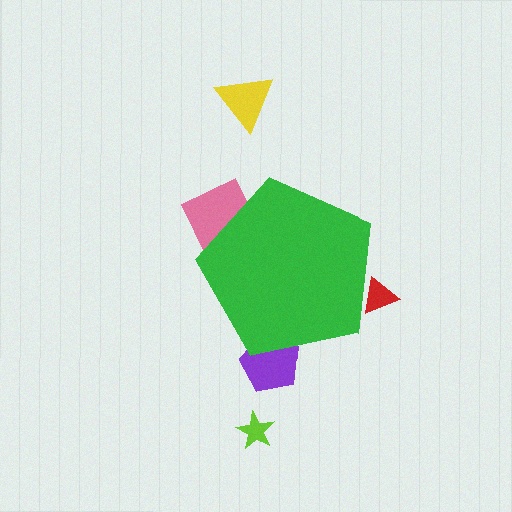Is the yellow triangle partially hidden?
No, the yellow triangle is fully visible.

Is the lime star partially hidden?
No, the lime star is fully visible.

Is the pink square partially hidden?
Yes, the pink square is partially hidden behind the green pentagon.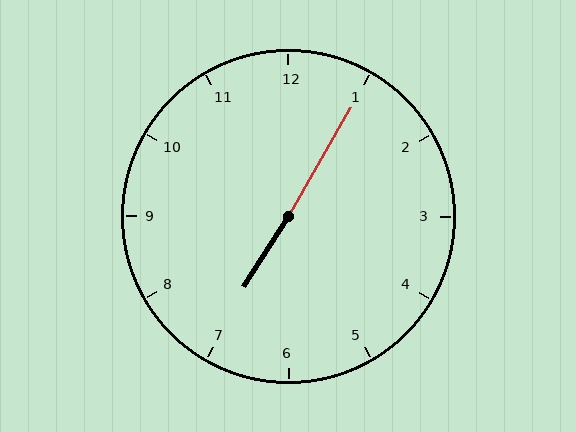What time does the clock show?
7:05.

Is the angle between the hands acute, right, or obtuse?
It is obtuse.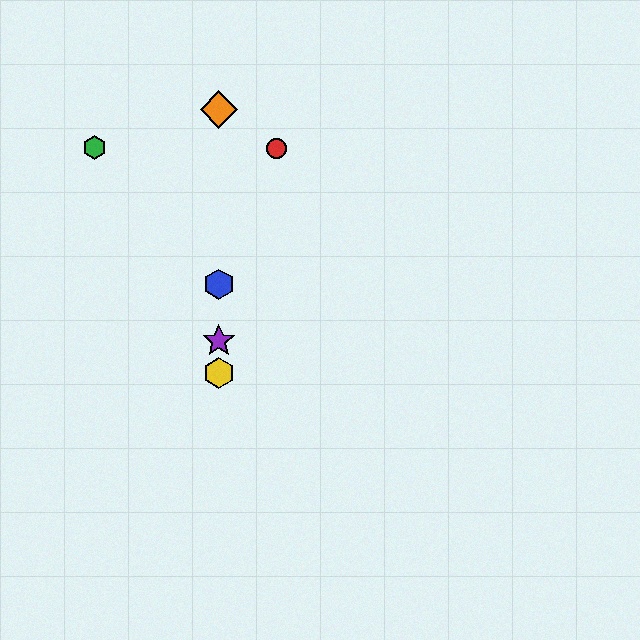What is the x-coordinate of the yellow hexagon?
The yellow hexagon is at x≈219.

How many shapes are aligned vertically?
4 shapes (the blue hexagon, the yellow hexagon, the purple star, the orange diamond) are aligned vertically.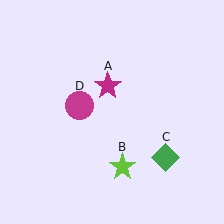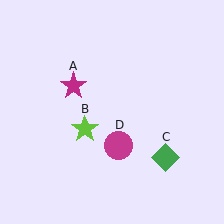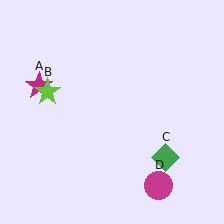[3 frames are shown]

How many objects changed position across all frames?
3 objects changed position: magenta star (object A), lime star (object B), magenta circle (object D).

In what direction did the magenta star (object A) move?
The magenta star (object A) moved left.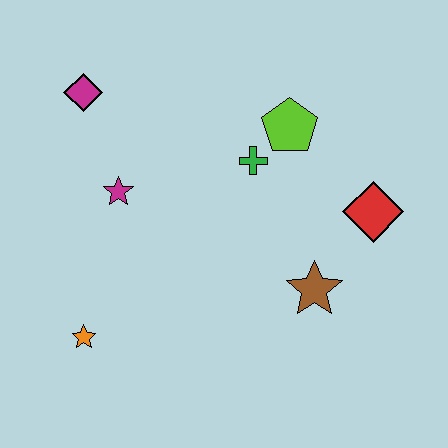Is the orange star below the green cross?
Yes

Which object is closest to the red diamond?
The brown star is closest to the red diamond.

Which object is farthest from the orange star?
The red diamond is farthest from the orange star.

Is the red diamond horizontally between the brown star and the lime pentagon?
No